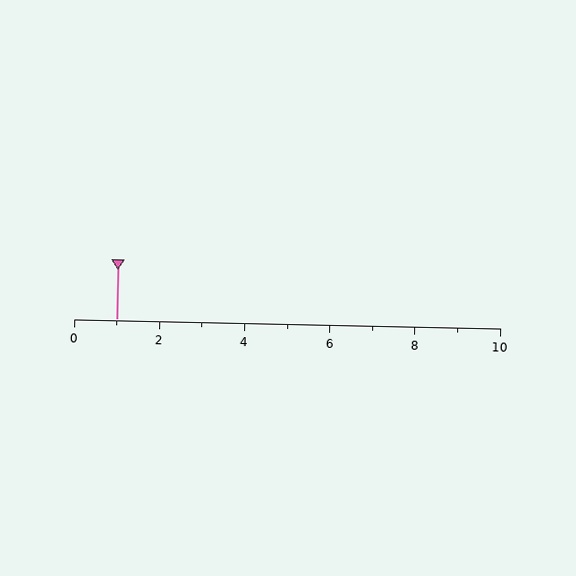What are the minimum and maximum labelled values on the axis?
The axis runs from 0 to 10.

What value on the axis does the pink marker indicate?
The marker indicates approximately 1.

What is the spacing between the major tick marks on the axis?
The major ticks are spaced 2 apart.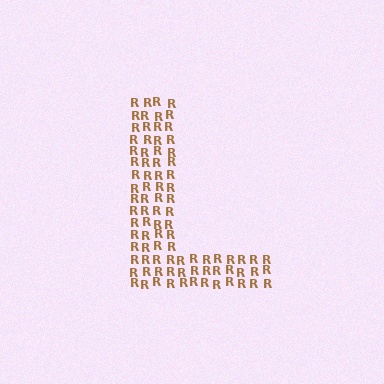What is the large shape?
The large shape is the letter L.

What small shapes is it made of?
It is made of small letter R's.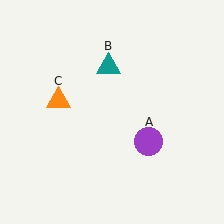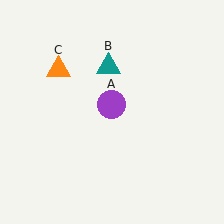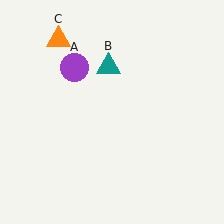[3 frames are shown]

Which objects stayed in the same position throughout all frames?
Teal triangle (object B) remained stationary.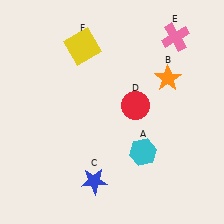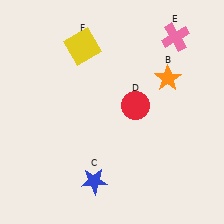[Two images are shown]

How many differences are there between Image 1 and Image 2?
There is 1 difference between the two images.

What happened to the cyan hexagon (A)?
The cyan hexagon (A) was removed in Image 2. It was in the bottom-right area of Image 1.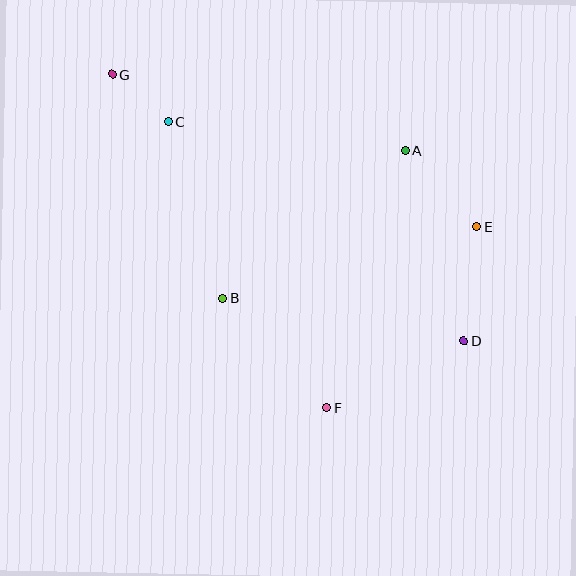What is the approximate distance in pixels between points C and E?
The distance between C and E is approximately 326 pixels.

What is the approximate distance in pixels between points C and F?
The distance between C and F is approximately 327 pixels.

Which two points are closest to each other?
Points C and G are closest to each other.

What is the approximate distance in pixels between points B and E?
The distance between B and E is approximately 264 pixels.